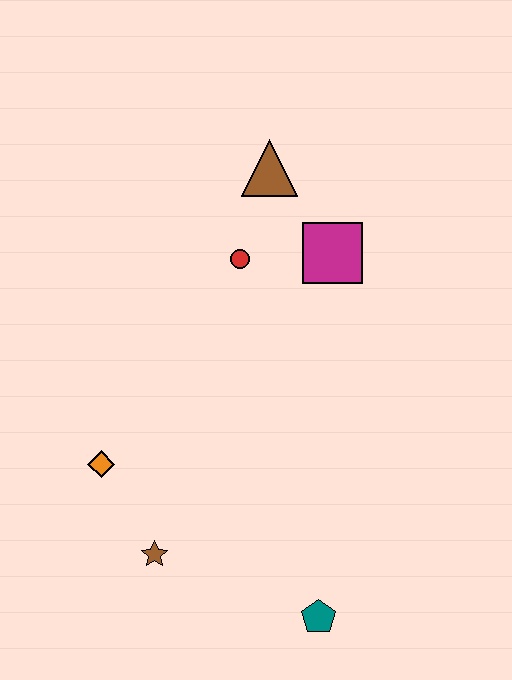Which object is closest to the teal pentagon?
The brown star is closest to the teal pentagon.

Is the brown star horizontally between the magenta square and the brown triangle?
No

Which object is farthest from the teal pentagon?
The brown triangle is farthest from the teal pentagon.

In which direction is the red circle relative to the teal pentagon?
The red circle is above the teal pentagon.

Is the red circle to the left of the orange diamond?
No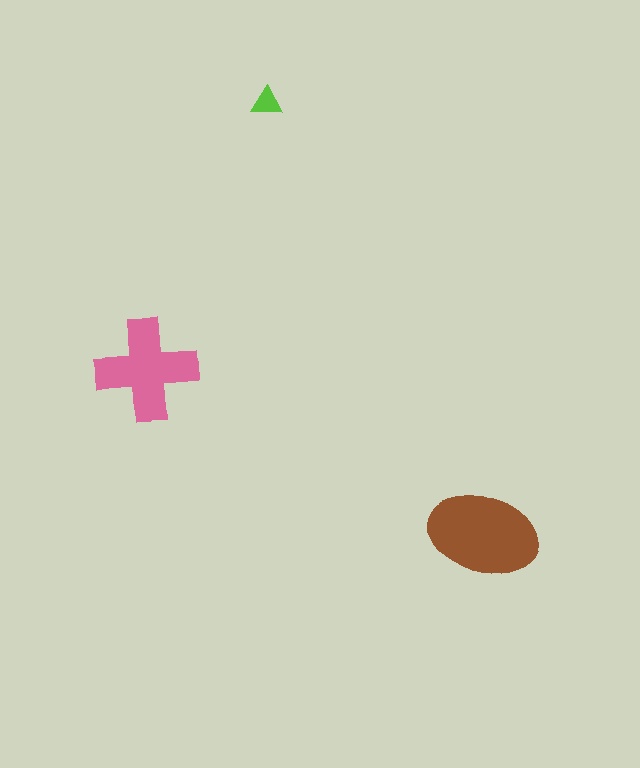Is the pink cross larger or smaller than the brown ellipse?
Smaller.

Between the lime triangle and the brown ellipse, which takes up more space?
The brown ellipse.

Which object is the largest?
The brown ellipse.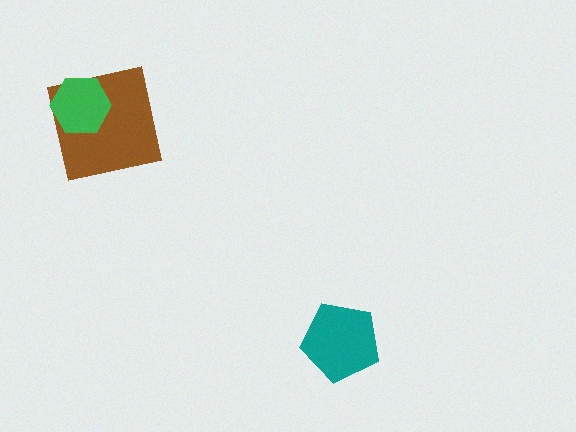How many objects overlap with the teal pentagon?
0 objects overlap with the teal pentagon.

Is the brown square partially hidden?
Yes, it is partially covered by another shape.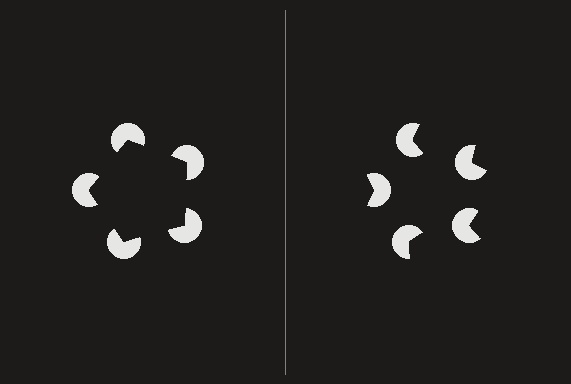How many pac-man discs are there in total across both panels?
10 — 5 on each side.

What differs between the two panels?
The pac-man discs are positioned identically on both sides; only the wedge orientations differ. On the left they align to a pentagon; on the right they are misaligned.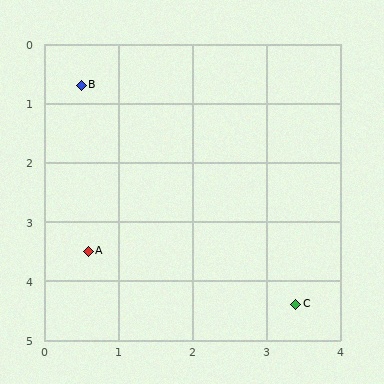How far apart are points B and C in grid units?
Points B and C are about 4.7 grid units apart.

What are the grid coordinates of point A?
Point A is at approximately (0.6, 3.5).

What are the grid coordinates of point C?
Point C is at approximately (3.4, 4.4).